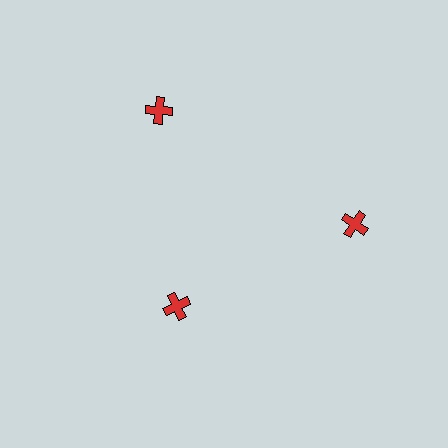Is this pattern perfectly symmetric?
No. The 3 red crosses are arranged in a ring, but one element near the 7 o'clock position is pulled inward toward the center, breaking the 3-fold rotational symmetry.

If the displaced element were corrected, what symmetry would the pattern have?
It would have 3-fold rotational symmetry — the pattern would map onto itself every 120 degrees.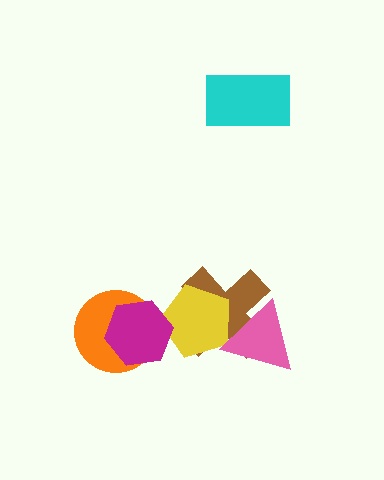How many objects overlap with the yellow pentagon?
3 objects overlap with the yellow pentagon.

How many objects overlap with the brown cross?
2 objects overlap with the brown cross.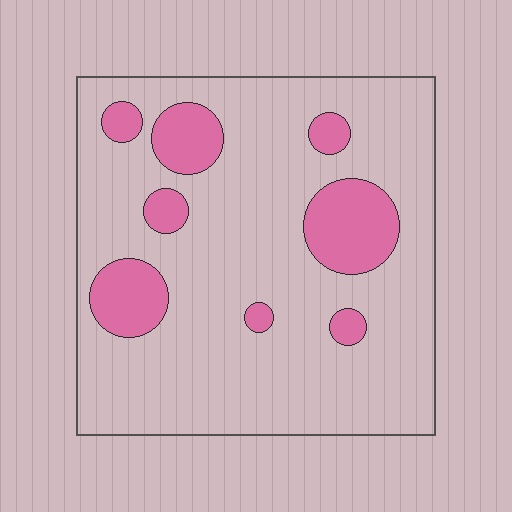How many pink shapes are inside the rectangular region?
8.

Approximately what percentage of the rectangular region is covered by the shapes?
Approximately 20%.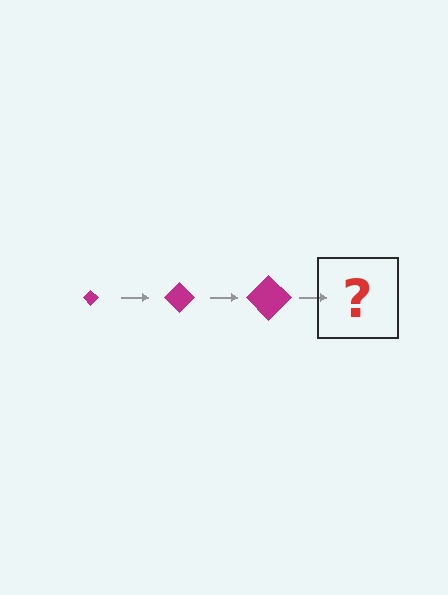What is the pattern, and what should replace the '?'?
The pattern is that the diamond gets progressively larger each step. The '?' should be a magenta diamond, larger than the previous one.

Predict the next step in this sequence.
The next step is a magenta diamond, larger than the previous one.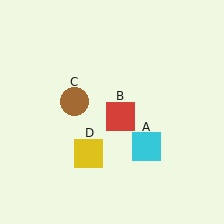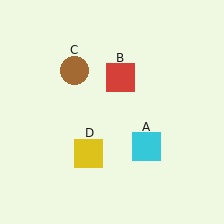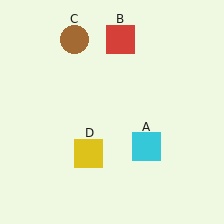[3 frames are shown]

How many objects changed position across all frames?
2 objects changed position: red square (object B), brown circle (object C).